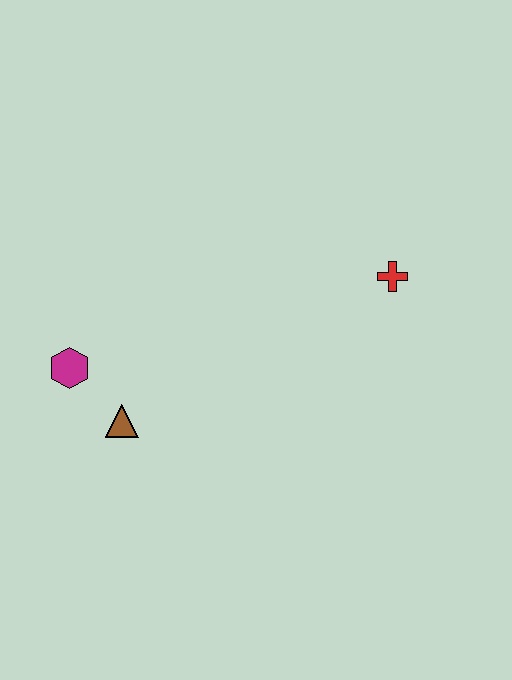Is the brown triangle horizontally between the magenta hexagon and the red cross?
Yes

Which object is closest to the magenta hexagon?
The brown triangle is closest to the magenta hexagon.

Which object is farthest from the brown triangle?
The red cross is farthest from the brown triangle.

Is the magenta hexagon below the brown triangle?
No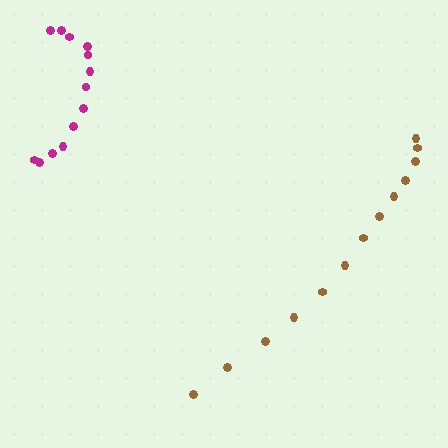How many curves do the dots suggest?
There are 2 distinct paths.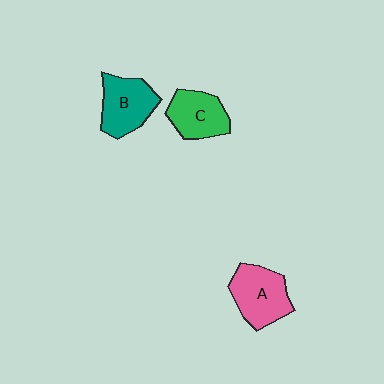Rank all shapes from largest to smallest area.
From largest to smallest: A (pink), B (teal), C (green).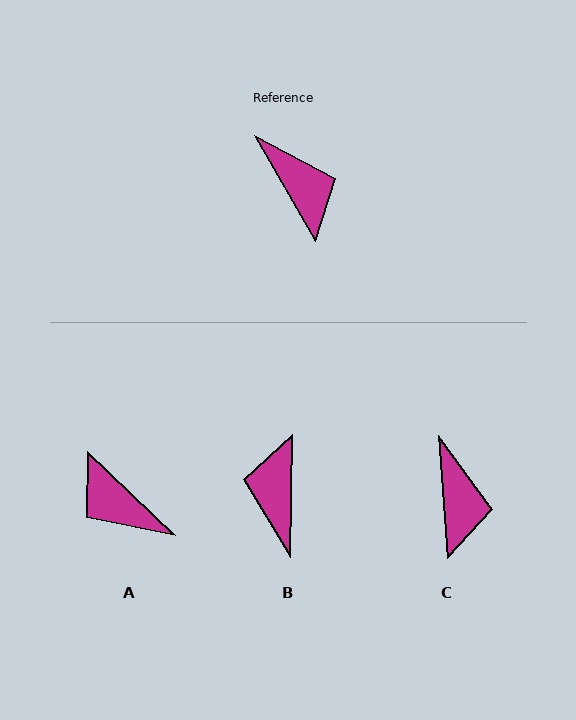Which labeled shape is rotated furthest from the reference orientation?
A, about 163 degrees away.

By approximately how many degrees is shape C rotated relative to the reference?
Approximately 25 degrees clockwise.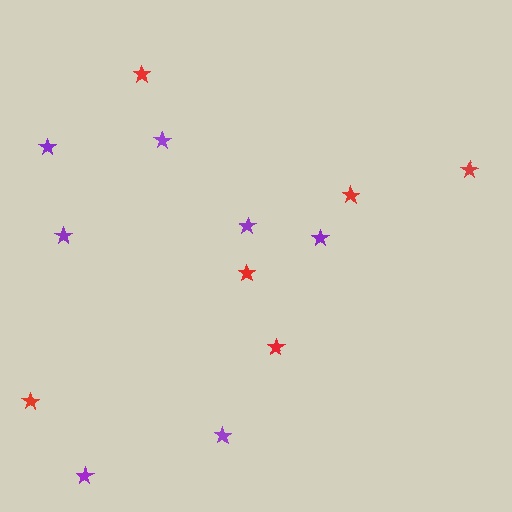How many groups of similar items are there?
There are 2 groups: one group of purple stars (7) and one group of red stars (6).